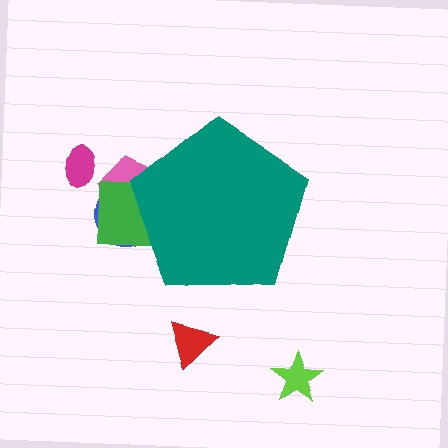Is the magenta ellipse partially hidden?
No, the magenta ellipse is fully visible.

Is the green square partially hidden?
Yes, the green square is partially hidden behind the teal pentagon.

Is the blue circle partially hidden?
Yes, the blue circle is partially hidden behind the teal pentagon.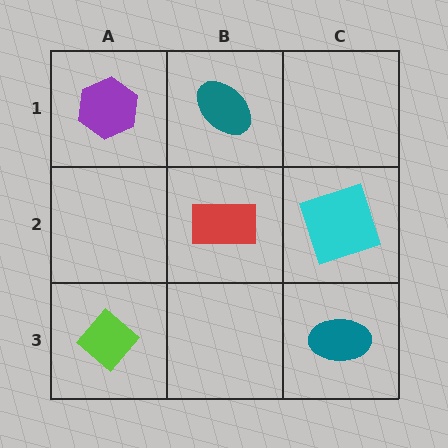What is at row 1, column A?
A purple hexagon.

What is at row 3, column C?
A teal ellipse.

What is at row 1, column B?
A teal ellipse.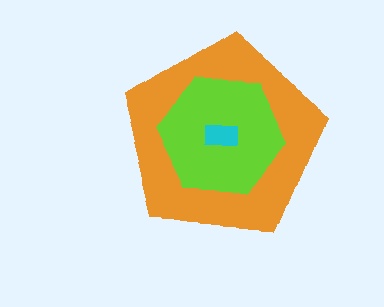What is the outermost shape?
The orange pentagon.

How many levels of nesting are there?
3.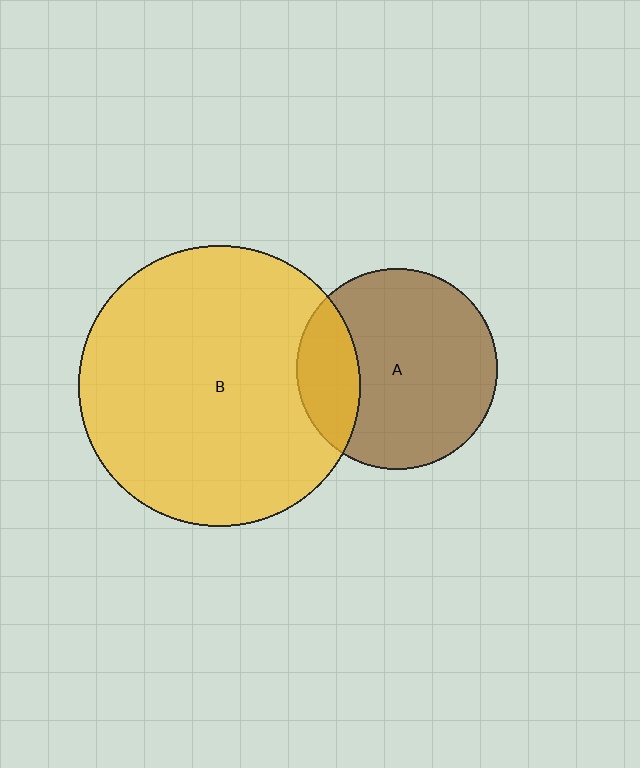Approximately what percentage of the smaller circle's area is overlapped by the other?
Approximately 20%.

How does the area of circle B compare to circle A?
Approximately 2.0 times.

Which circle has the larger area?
Circle B (yellow).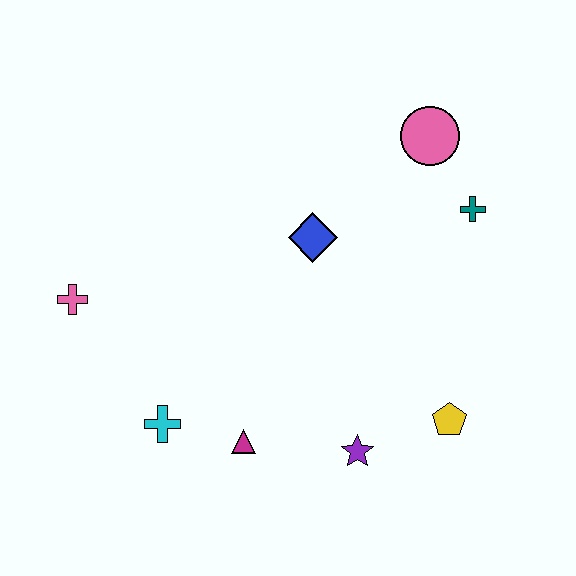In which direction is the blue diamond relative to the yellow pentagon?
The blue diamond is above the yellow pentagon.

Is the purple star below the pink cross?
Yes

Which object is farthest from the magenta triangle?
The pink circle is farthest from the magenta triangle.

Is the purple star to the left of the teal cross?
Yes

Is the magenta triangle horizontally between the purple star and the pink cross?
Yes